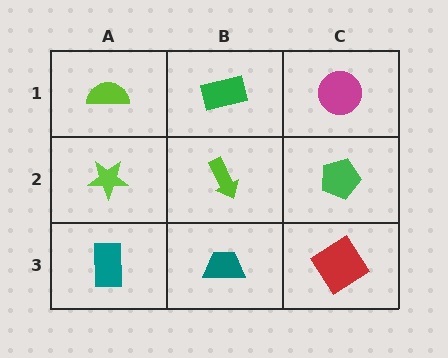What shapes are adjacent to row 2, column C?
A magenta circle (row 1, column C), a red diamond (row 3, column C), a lime arrow (row 2, column B).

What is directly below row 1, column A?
A lime star.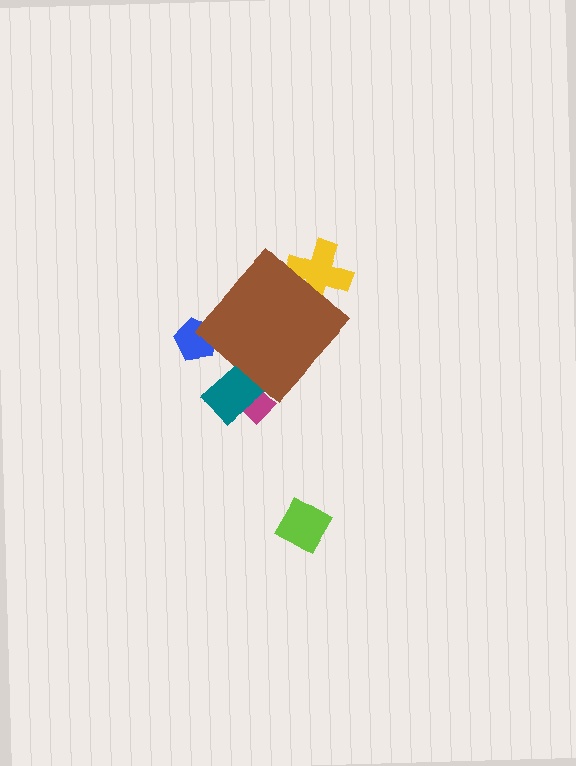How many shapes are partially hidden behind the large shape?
4 shapes are partially hidden.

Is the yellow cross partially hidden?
Yes, the yellow cross is partially hidden behind the brown diamond.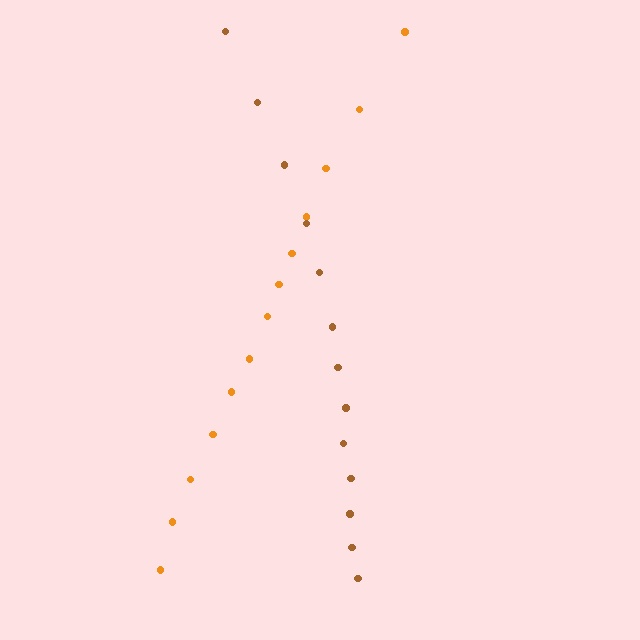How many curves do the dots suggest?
There are 2 distinct paths.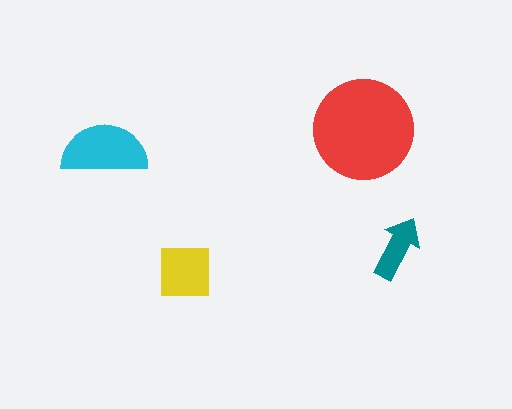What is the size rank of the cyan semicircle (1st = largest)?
2nd.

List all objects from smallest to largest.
The teal arrow, the yellow square, the cyan semicircle, the red circle.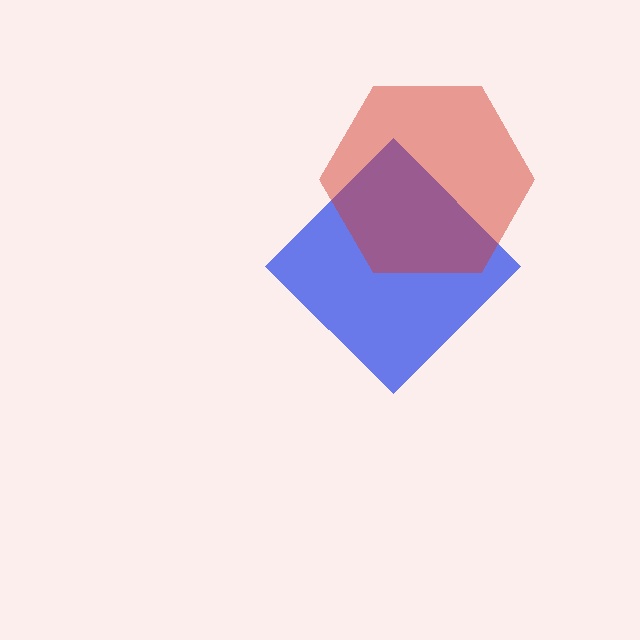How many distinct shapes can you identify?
There are 2 distinct shapes: a blue diamond, a red hexagon.